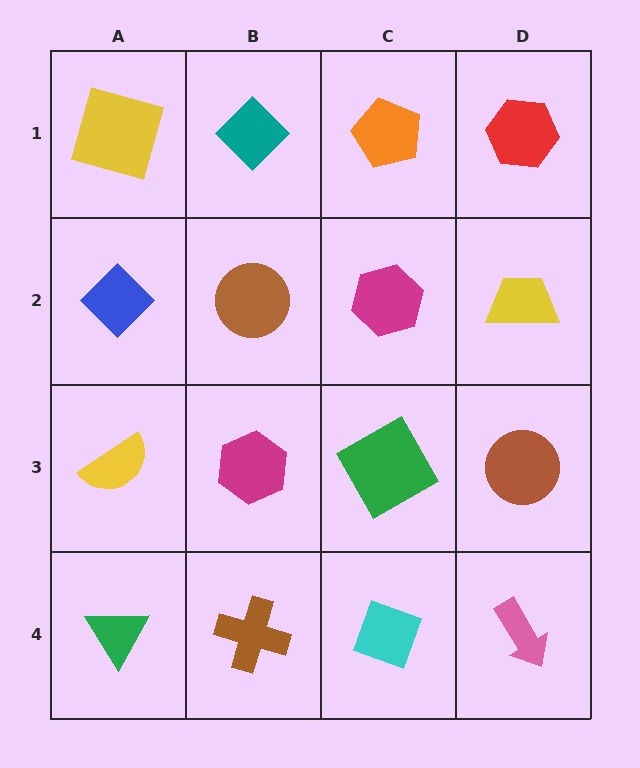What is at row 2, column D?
A yellow trapezoid.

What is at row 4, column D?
A pink arrow.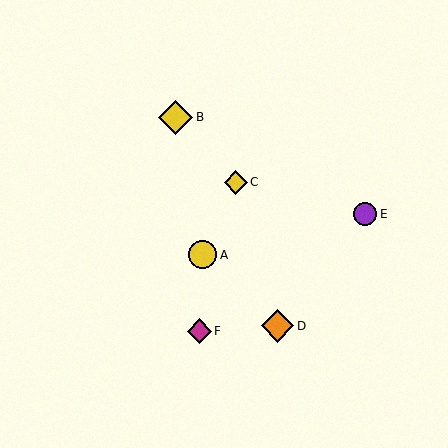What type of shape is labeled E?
Shape E is a purple circle.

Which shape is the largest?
The yellow diamond (labeled B) is the largest.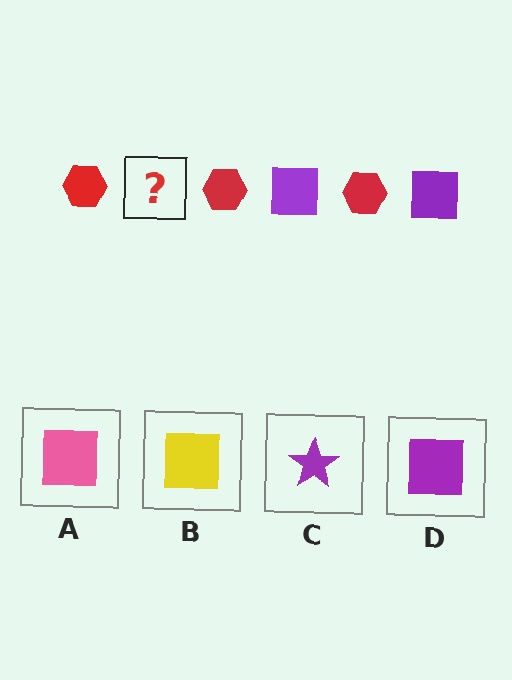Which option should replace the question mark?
Option D.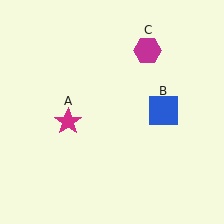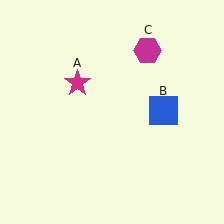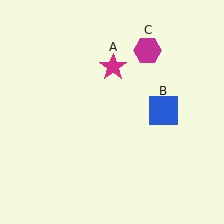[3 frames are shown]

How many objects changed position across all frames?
1 object changed position: magenta star (object A).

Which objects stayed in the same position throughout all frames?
Blue square (object B) and magenta hexagon (object C) remained stationary.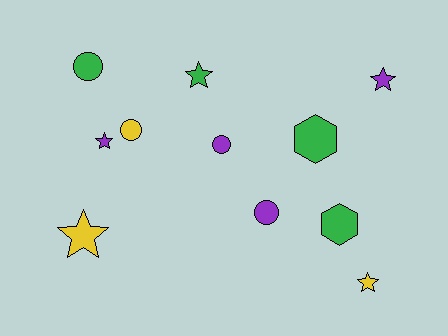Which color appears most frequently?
Purple, with 4 objects.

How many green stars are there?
There is 1 green star.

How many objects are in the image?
There are 11 objects.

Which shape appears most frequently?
Star, with 5 objects.